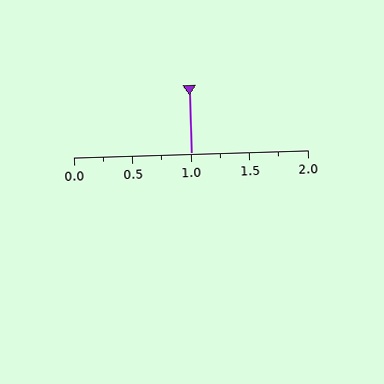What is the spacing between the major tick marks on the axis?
The major ticks are spaced 0.5 apart.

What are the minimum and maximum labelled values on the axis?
The axis runs from 0.0 to 2.0.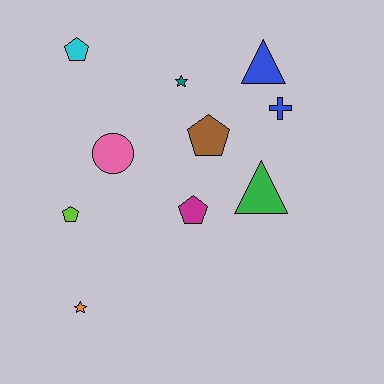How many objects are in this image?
There are 10 objects.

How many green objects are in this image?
There is 1 green object.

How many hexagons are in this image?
There are no hexagons.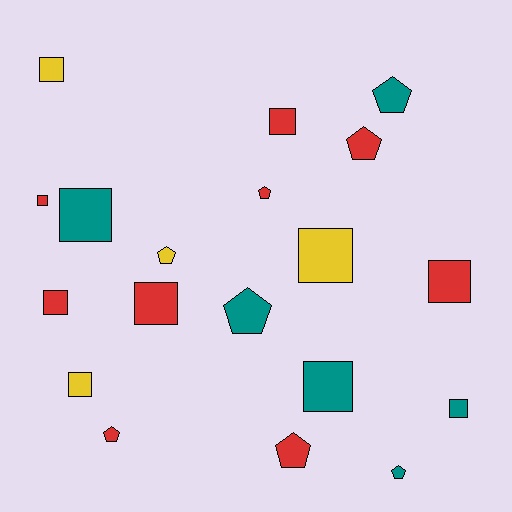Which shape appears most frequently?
Square, with 11 objects.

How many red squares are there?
There are 5 red squares.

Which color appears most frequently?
Red, with 9 objects.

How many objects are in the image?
There are 19 objects.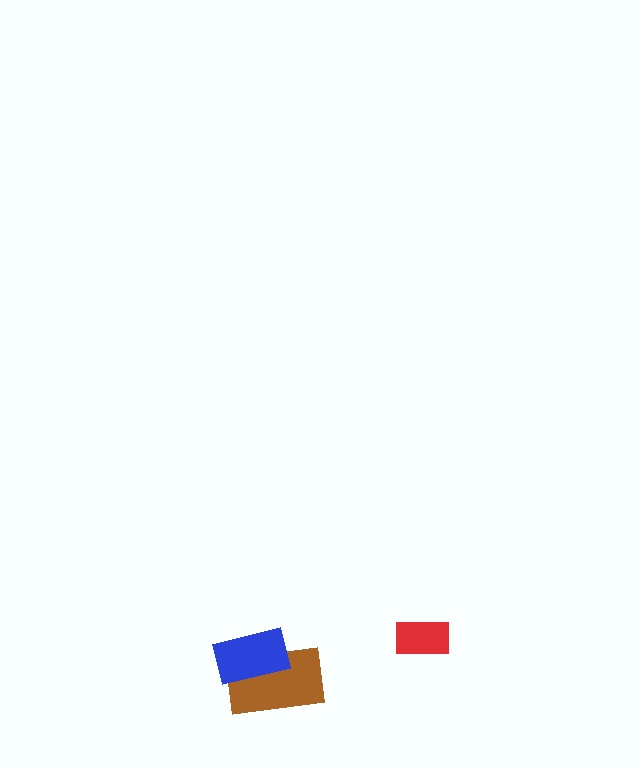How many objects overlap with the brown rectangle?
1 object overlaps with the brown rectangle.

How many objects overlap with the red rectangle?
0 objects overlap with the red rectangle.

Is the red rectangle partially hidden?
No, no other shape covers it.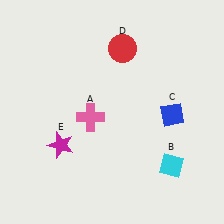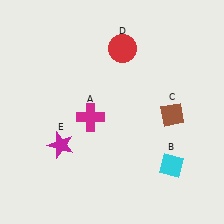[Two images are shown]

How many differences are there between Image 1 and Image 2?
There are 2 differences between the two images.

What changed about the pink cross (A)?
In Image 1, A is pink. In Image 2, it changed to magenta.